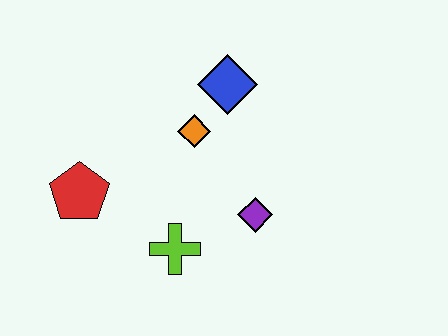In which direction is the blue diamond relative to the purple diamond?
The blue diamond is above the purple diamond.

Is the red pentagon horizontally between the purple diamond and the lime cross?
No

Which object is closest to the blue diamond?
The orange diamond is closest to the blue diamond.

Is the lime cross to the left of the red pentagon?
No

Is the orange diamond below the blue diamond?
Yes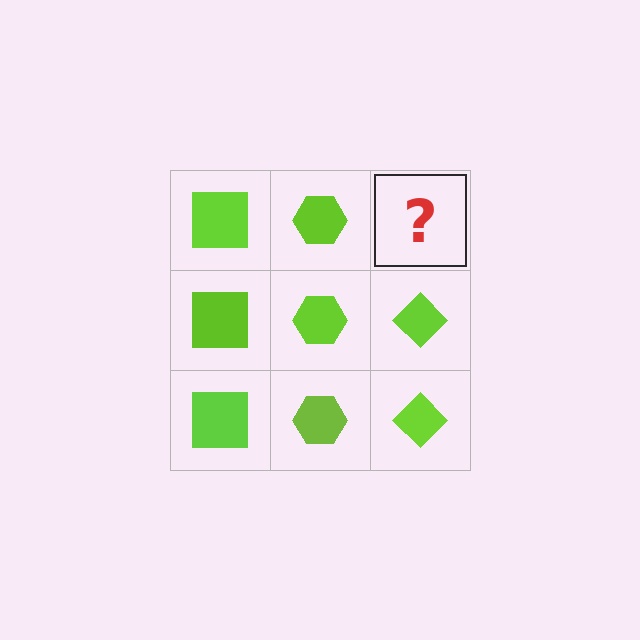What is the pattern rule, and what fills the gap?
The rule is that each column has a consistent shape. The gap should be filled with a lime diamond.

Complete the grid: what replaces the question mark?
The question mark should be replaced with a lime diamond.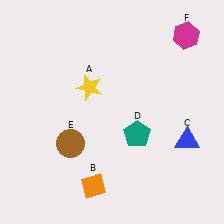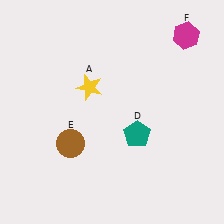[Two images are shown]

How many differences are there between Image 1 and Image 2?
There are 2 differences between the two images.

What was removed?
The blue triangle (C), the orange diamond (B) were removed in Image 2.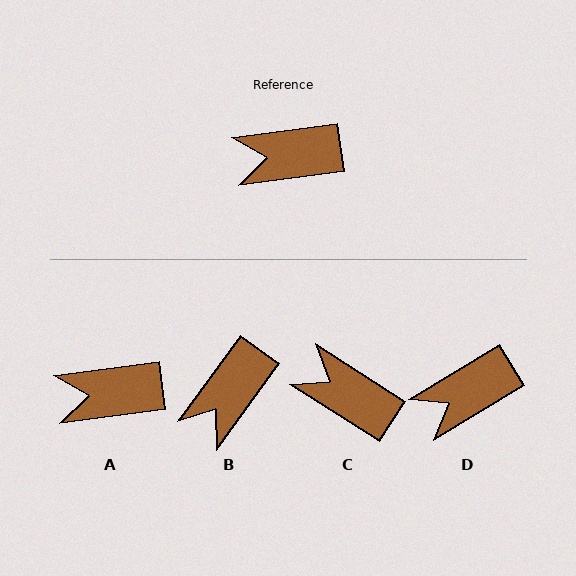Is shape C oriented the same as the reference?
No, it is off by about 40 degrees.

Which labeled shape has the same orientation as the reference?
A.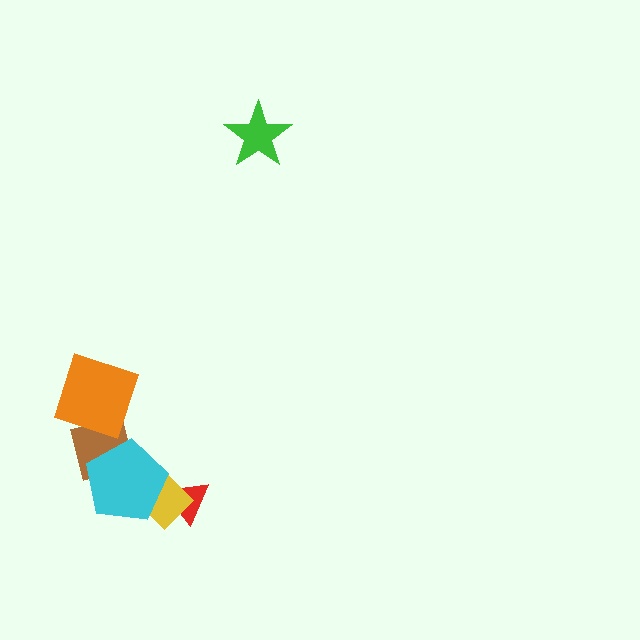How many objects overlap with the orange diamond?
1 object overlaps with the orange diamond.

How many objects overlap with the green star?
0 objects overlap with the green star.